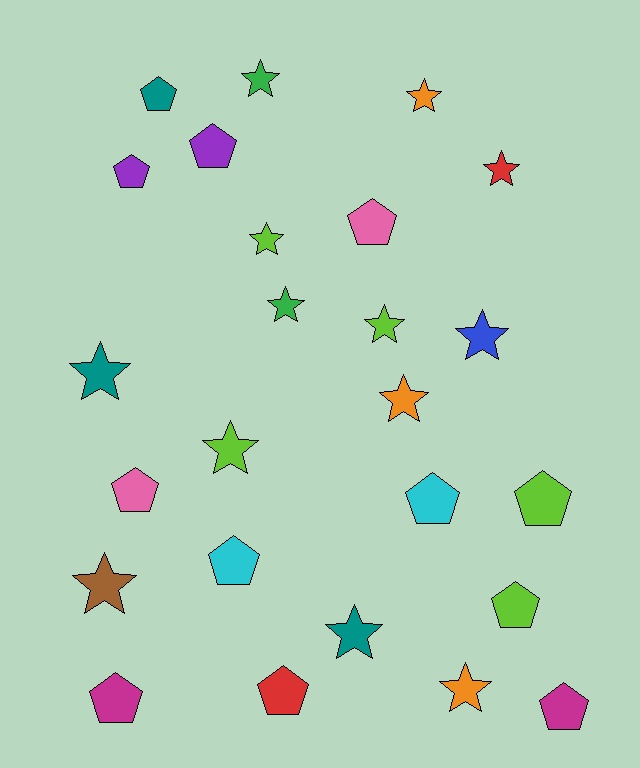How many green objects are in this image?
There are 2 green objects.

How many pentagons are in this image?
There are 12 pentagons.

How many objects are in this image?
There are 25 objects.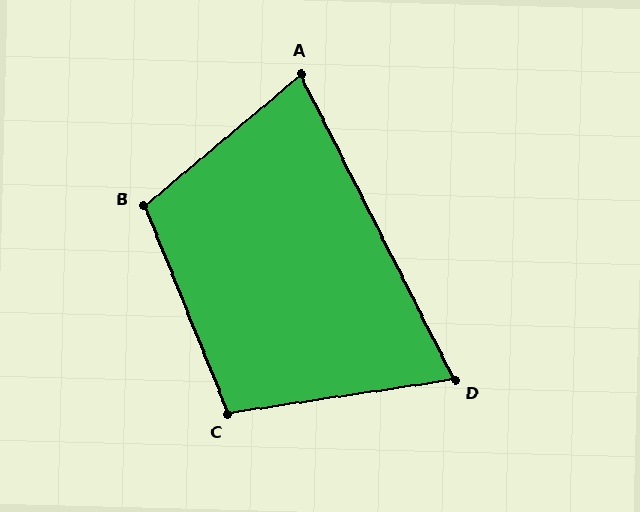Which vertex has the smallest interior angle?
D, at approximately 72 degrees.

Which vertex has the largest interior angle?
B, at approximately 108 degrees.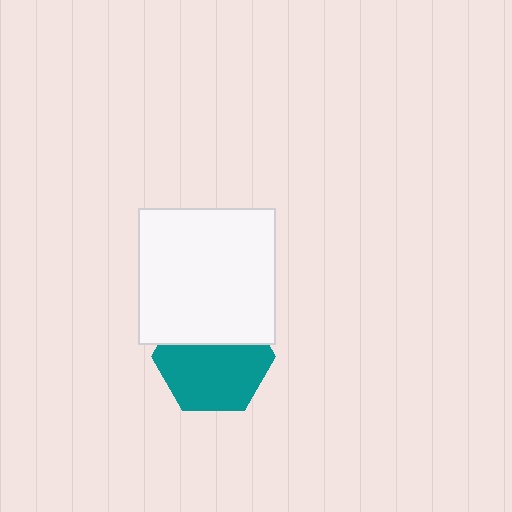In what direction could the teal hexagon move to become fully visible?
The teal hexagon could move down. That would shift it out from behind the white square entirely.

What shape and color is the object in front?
The object in front is a white square.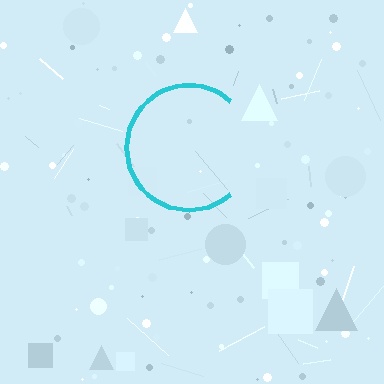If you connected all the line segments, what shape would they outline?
They would outline a circle.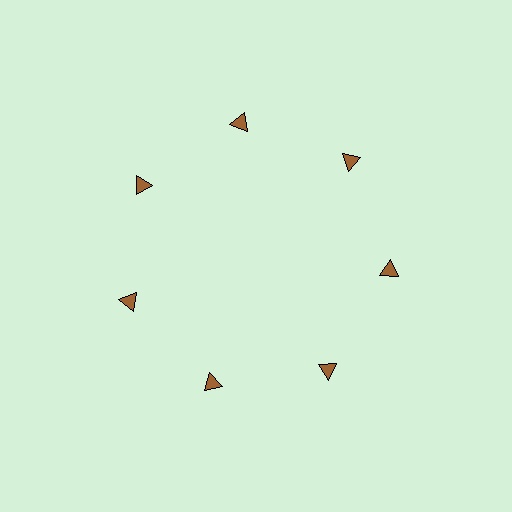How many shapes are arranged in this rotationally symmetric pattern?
There are 7 shapes, arranged in 7 groups of 1.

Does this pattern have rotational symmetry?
Yes, this pattern has 7-fold rotational symmetry. It looks the same after rotating 51 degrees around the center.